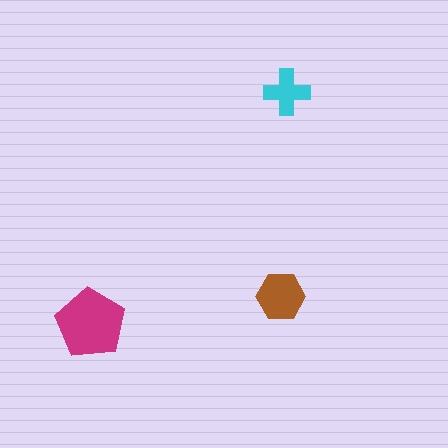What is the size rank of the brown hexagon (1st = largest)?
2nd.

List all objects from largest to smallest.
The magenta pentagon, the brown hexagon, the cyan cross.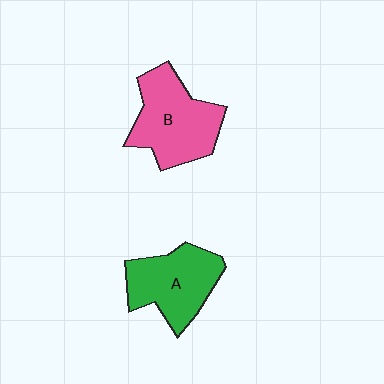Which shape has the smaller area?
Shape A (green).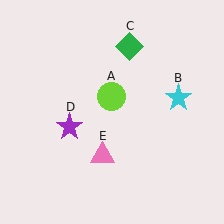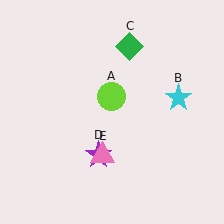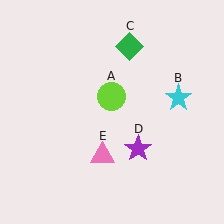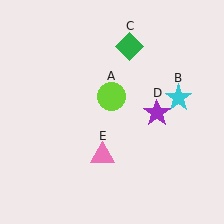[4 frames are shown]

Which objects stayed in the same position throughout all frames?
Lime circle (object A) and cyan star (object B) and green diamond (object C) and pink triangle (object E) remained stationary.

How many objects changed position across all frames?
1 object changed position: purple star (object D).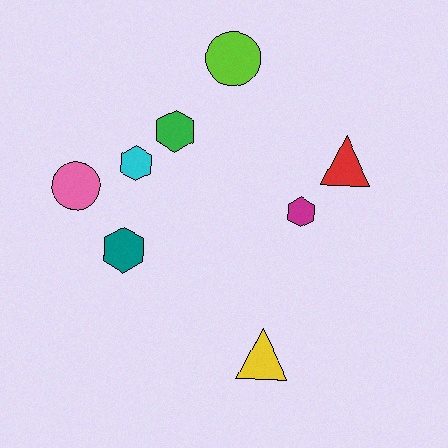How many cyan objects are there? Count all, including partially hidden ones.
There is 1 cyan object.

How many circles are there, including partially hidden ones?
There are 2 circles.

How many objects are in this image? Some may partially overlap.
There are 8 objects.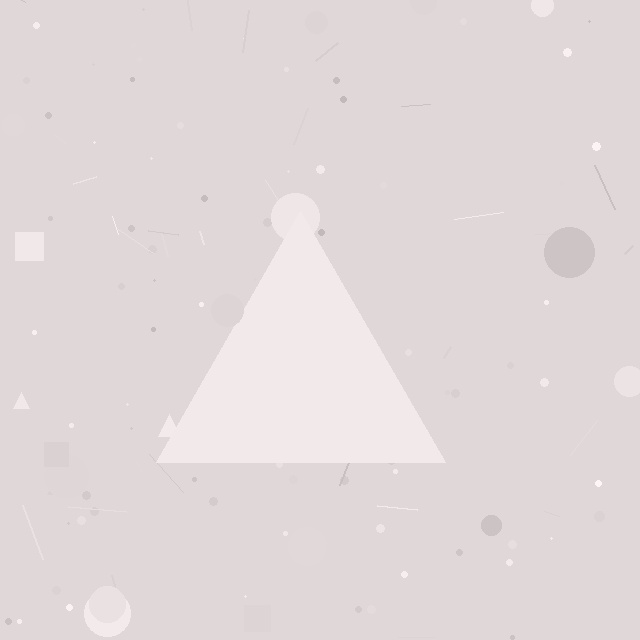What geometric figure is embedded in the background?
A triangle is embedded in the background.